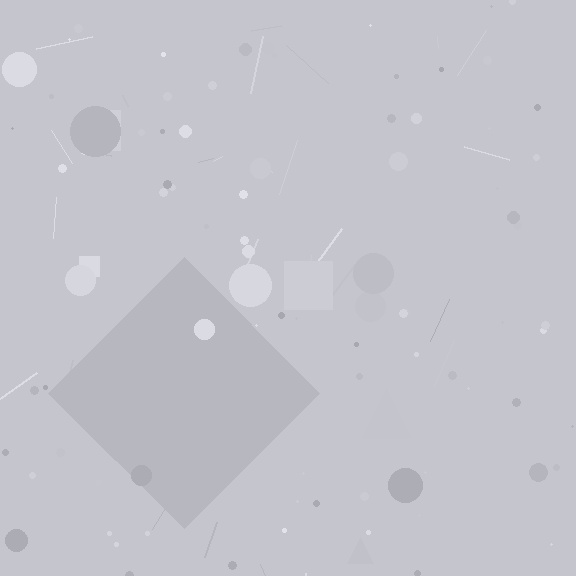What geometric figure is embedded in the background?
A diamond is embedded in the background.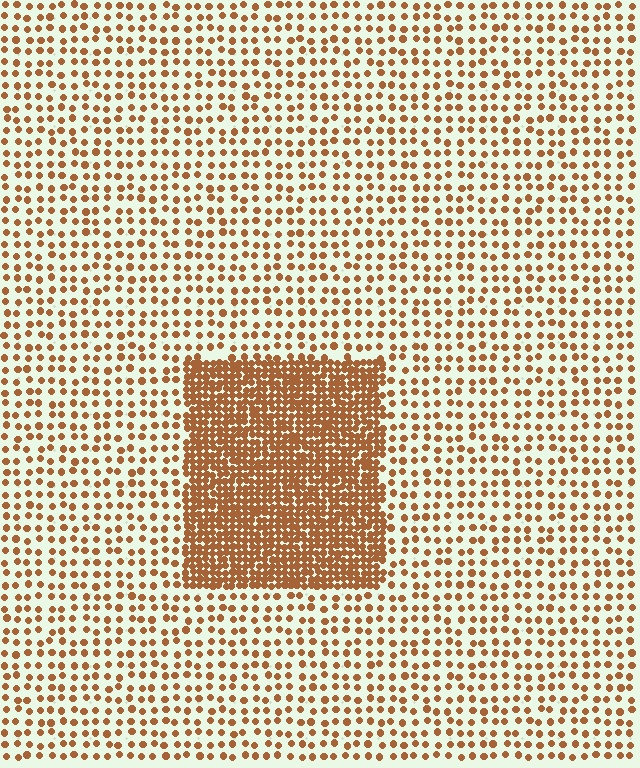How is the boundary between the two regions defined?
The boundary is defined by a change in element density (approximately 3.0x ratio). All elements are the same color, size, and shape.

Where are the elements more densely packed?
The elements are more densely packed inside the rectangle boundary.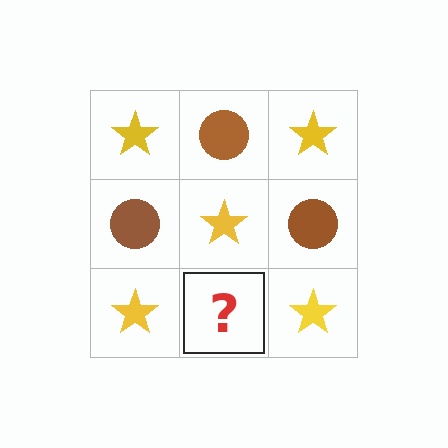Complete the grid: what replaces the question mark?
The question mark should be replaced with a brown circle.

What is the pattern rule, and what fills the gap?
The rule is that it alternates yellow star and brown circle in a checkerboard pattern. The gap should be filled with a brown circle.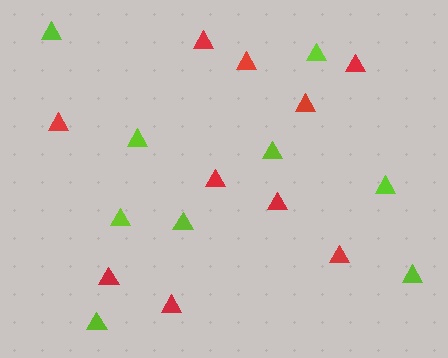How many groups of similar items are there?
There are 2 groups: one group of red triangles (10) and one group of lime triangles (9).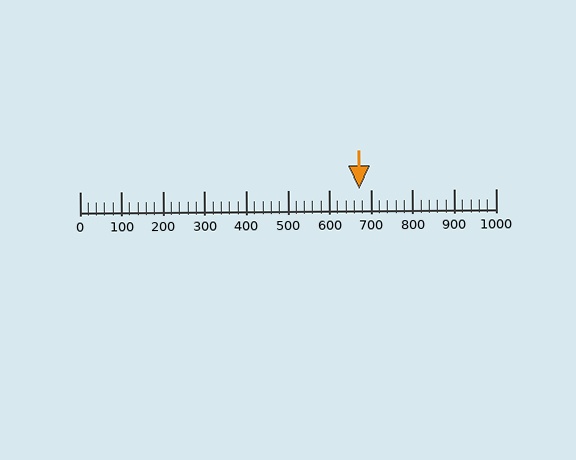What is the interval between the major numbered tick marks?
The major tick marks are spaced 100 units apart.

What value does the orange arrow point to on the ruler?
The orange arrow points to approximately 671.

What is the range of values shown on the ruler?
The ruler shows values from 0 to 1000.